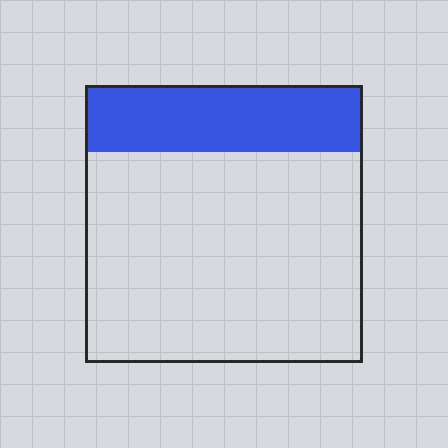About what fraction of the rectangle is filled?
About one quarter (1/4).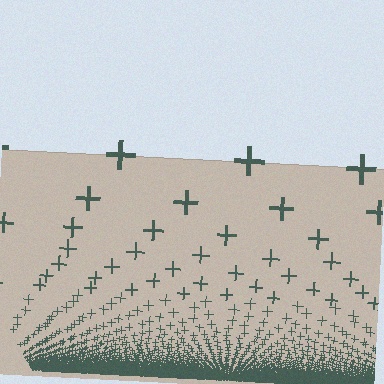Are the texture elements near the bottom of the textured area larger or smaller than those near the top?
Smaller. The gradient is inverted — elements near the bottom are smaller and denser.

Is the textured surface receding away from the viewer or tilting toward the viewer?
The surface appears to tilt toward the viewer. Texture elements get larger and sparser toward the top.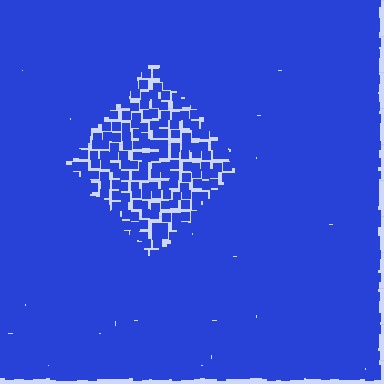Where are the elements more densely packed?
The elements are more densely packed outside the diamond boundary.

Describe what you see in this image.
The image contains small blue elements arranged at two different densities. A diamond-shaped region is visible where the elements are less densely packed than the surrounding area.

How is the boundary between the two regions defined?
The boundary is defined by a change in element density (approximately 2.4x ratio). All elements are the same color, size, and shape.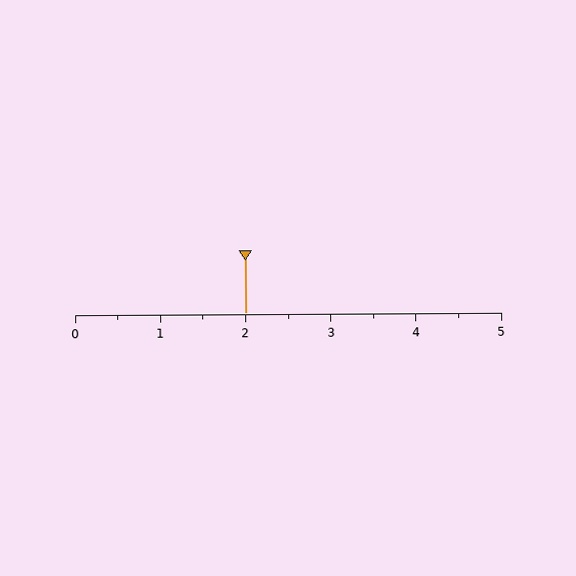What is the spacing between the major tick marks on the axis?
The major ticks are spaced 1 apart.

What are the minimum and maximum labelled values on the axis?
The axis runs from 0 to 5.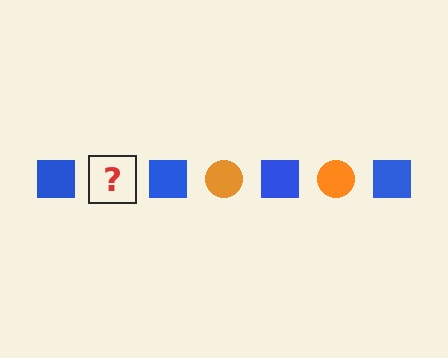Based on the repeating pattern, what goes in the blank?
The blank should be an orange circle.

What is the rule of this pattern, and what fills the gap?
The rule is that the pattern alternates between blue square and orange circle. The gap should be filled with an orange circle.